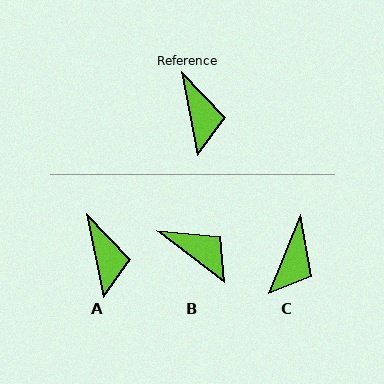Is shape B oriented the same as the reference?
No, it is off by about 41 degrees.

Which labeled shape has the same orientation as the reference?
A.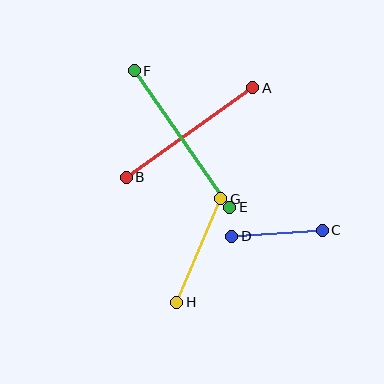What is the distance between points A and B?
The distance is approximately 155 pixels.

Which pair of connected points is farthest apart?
Points E and F are farthest apart.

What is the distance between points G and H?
The distance is approximately 112 pixels.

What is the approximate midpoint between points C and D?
The midpoint is at approximately (277, 233) pixels.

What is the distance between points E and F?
The distance is approximately 166 pixels.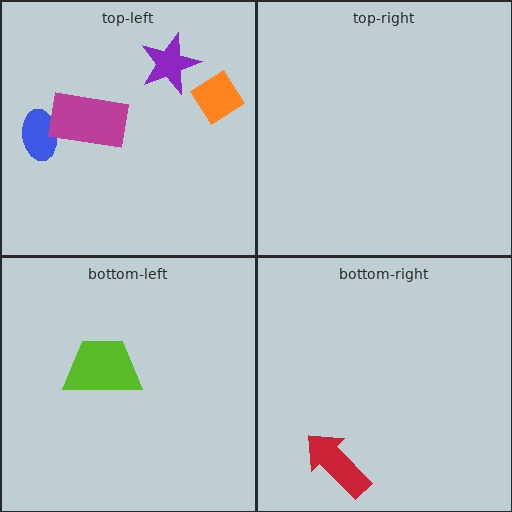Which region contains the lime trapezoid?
The bottom-left region.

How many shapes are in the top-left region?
4.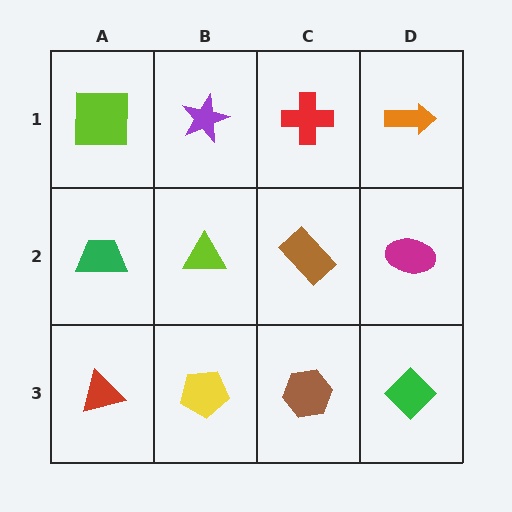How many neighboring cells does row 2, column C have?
4.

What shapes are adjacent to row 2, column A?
A lime square (row 1, column A), a red triangle (row 3, column A), a lime triangle (row 2, column B).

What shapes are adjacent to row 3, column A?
A green trapezoid (row 2, column A), a yellow pentagon (row 3, column B).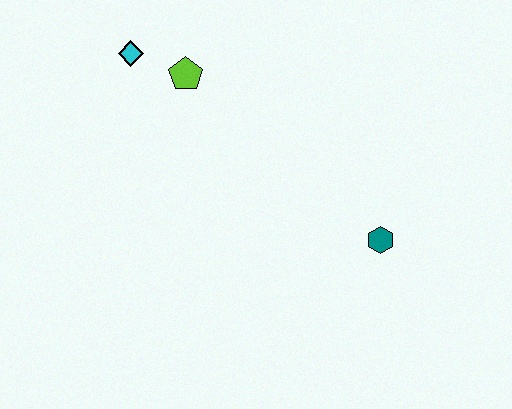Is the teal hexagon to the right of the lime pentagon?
Yes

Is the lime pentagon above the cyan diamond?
No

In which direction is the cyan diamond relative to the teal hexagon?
The cyan diamond is to the left of the teal hexagon.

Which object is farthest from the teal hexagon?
The cyan diamond is farthest from the teal hexagon.